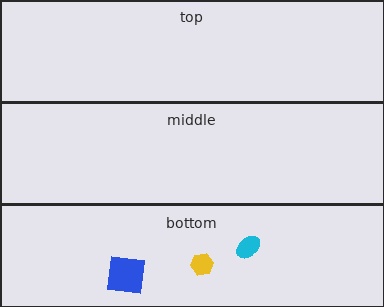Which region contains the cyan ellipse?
The bottom region.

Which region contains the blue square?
The bottom region.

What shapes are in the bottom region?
The blue square, the cyan ellipse, the yellow hexagon.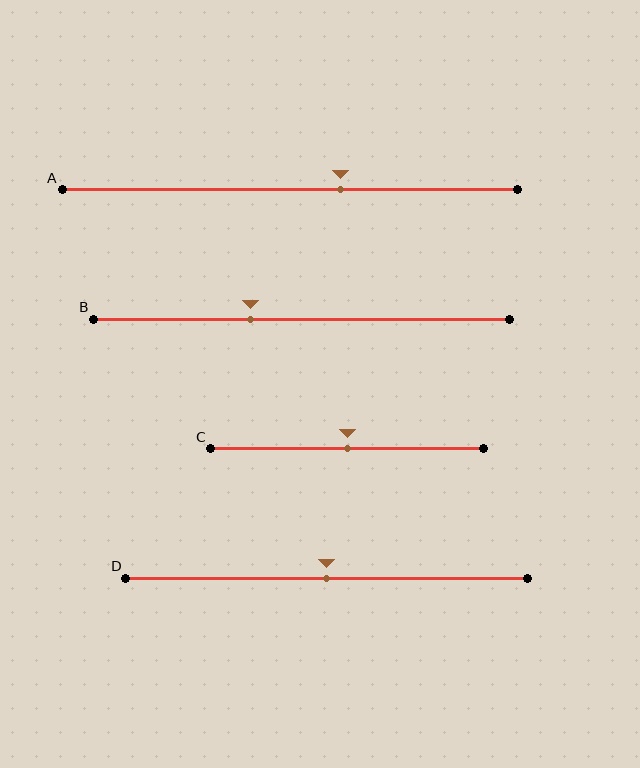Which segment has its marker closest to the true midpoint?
Segment C has its marker closest to the true midpoint.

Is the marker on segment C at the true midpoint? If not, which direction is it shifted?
Yes, the marker on segment C is at the true midpoint.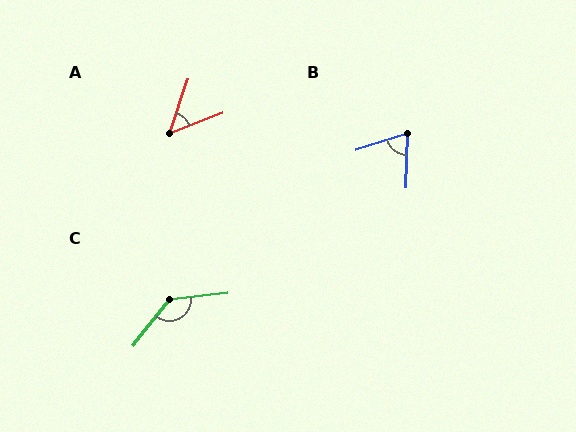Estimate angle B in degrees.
Approximately 72 degrees.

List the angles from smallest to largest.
A (50°), B (72°), C (134°).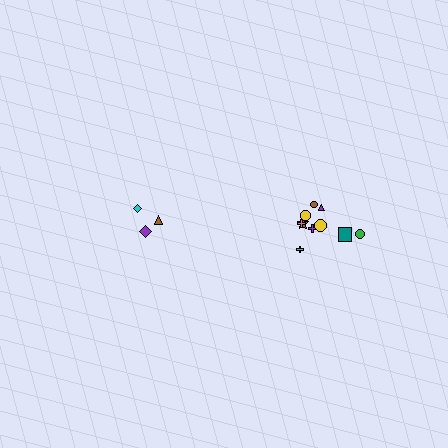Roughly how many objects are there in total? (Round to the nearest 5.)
Roughly 15 objects in total.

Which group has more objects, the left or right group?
The right group.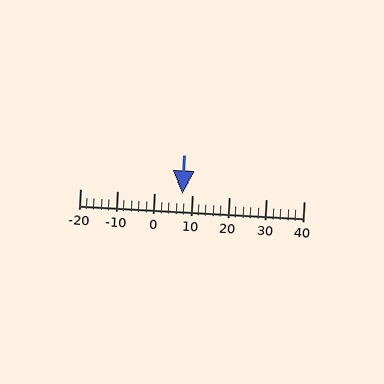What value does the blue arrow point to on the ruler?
The blue arrow points to approximately 7.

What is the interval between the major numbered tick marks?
The major tick marks are spaced 10 units apart.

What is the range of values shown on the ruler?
The ruler shows values from -20 to 40.